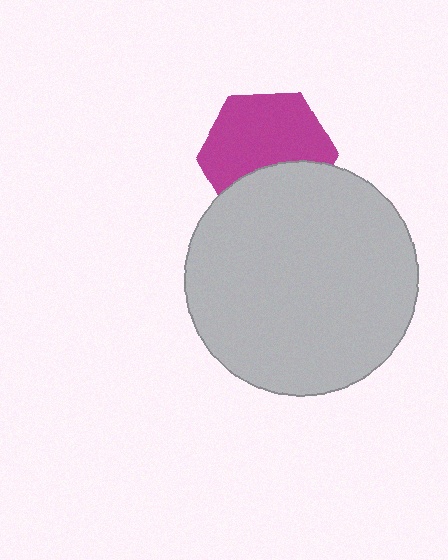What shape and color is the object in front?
The object in front is a light gray circle.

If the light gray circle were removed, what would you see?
You would see the complete magenta hexagon.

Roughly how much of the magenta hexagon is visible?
About half of it is visible (roughly 64%).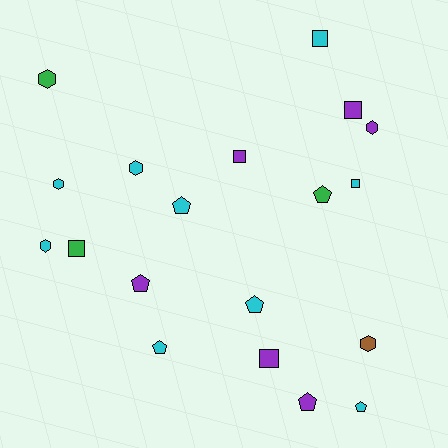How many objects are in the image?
There are 19 objects.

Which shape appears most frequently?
Pentagon, with 7 objects.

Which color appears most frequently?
Cyan, with 9 objects.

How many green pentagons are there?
There is 1 green pentagon.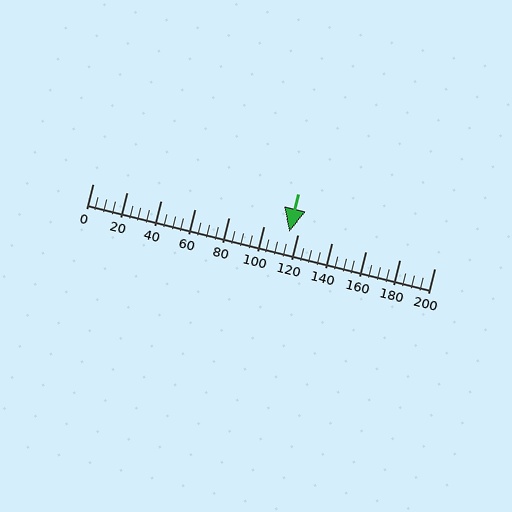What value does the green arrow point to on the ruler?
The green arrow points to approximately 115.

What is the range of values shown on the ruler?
The ruler shows values from 0 to 200.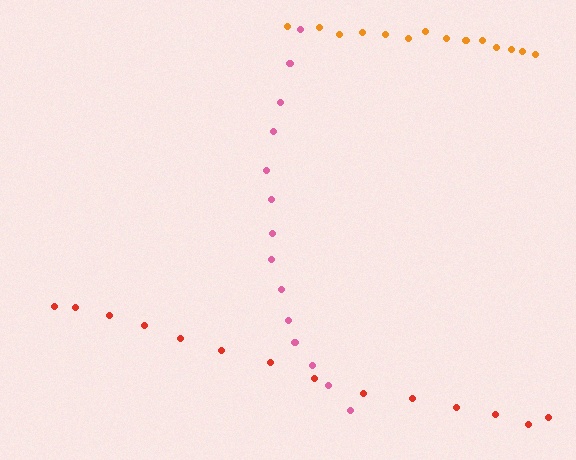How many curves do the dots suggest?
There are 3 distinct paths.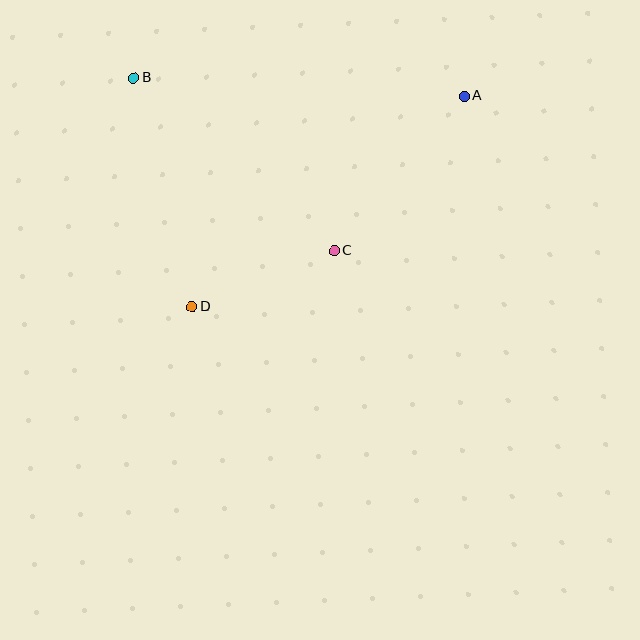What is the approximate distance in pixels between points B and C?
The distance between B and C is approximately 265 pixels.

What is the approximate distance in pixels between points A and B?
The distance between A and B is approximately 331 pixels.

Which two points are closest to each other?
Points C and D are closest to each other.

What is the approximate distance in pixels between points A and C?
The distance between A and C is approximately 202 pixels.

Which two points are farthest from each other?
Points A and D are farthest from each other.